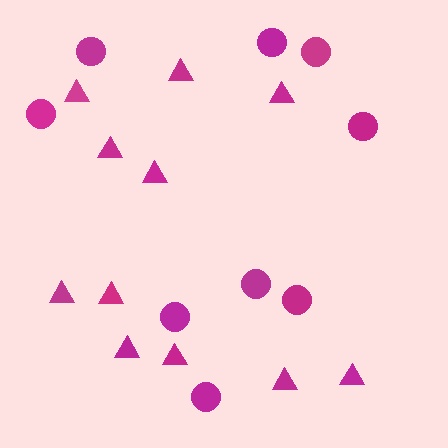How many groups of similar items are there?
There are 2 groups: one group of circles (9) and one group of triangles (11).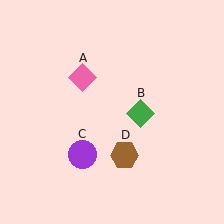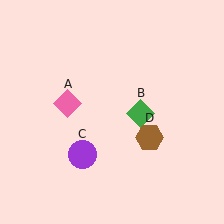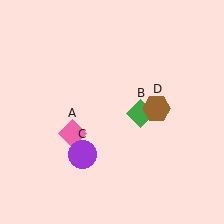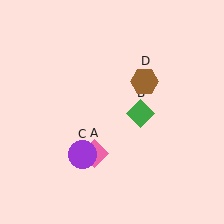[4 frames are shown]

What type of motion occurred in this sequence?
The pink diamond (object A), brown hexagon (object D) rotated counterclockwise around the center of the scene.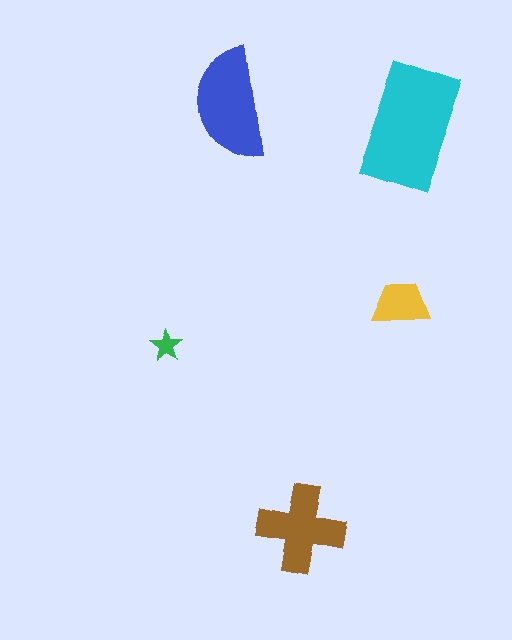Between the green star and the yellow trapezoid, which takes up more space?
The yellow trapezoid.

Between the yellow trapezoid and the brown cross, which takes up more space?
The brown cross.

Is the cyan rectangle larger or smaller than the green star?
Larger.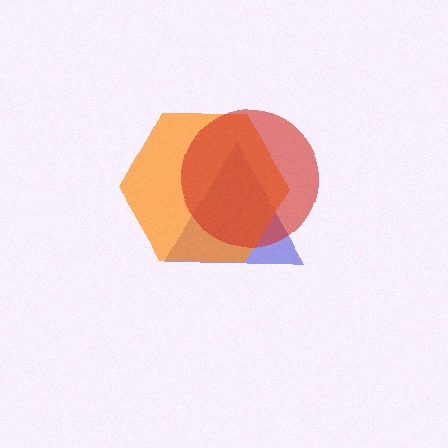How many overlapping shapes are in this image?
There are 3 overlapping shapes in the image.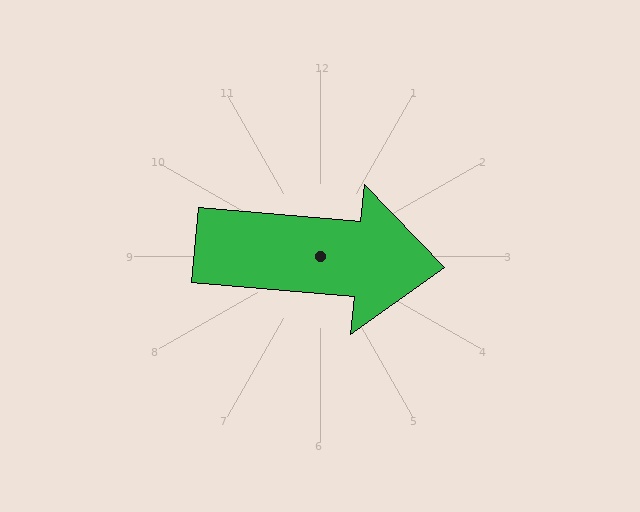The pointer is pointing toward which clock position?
Roughly 3 o'clock.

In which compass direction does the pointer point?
East.